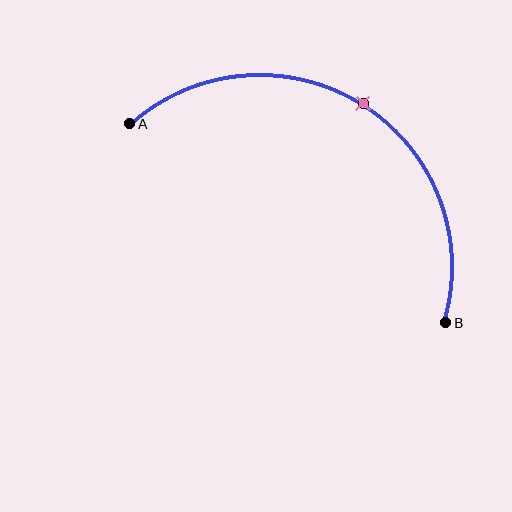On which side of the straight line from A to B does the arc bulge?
The arc bulges above the straight line connecting A and B.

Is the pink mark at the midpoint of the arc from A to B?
Yes. The pink mark lies on the arc at equal arc-length from both A and B — it is the arc midpoint.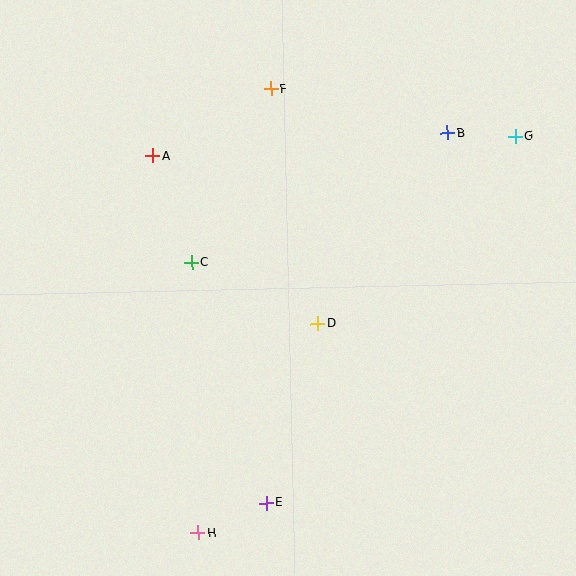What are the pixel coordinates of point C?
Point C is at (191, 262).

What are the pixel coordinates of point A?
Point A is at (153, 156).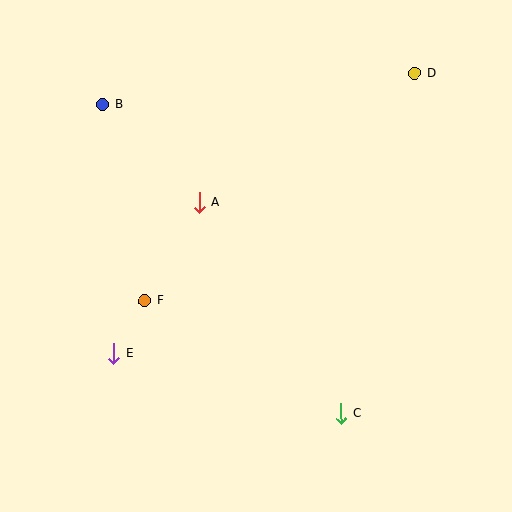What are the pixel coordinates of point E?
Point E is at (114, 353).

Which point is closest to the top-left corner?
Point B is closest to the top-left corner.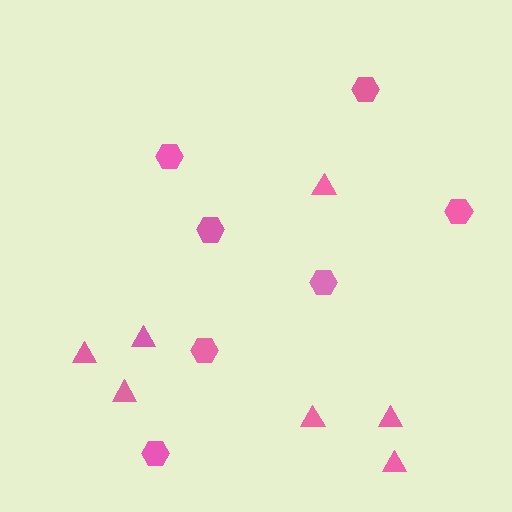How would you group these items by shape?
There are 2 groups: one group of hexagons (7) and one group of triangles (7).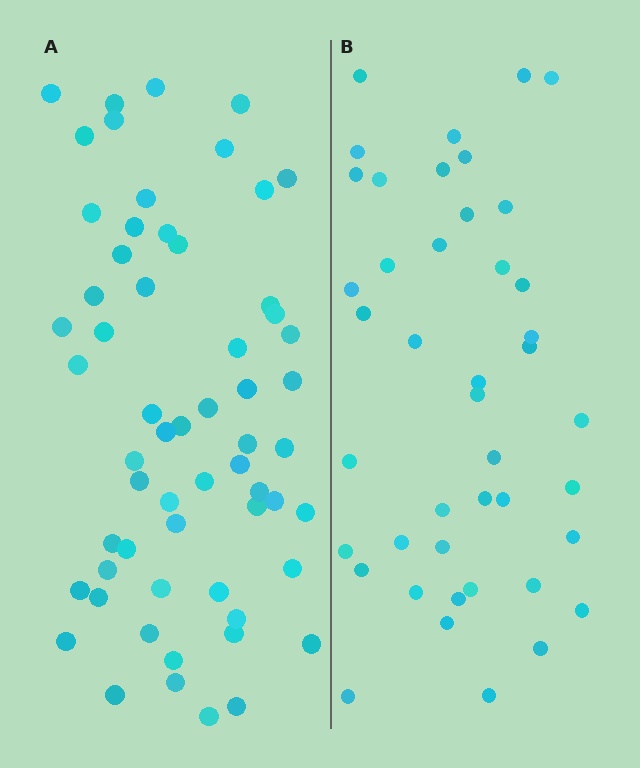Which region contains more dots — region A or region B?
Region A (the left region) has more dots.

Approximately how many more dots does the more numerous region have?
Region A has approximately 15 more dots than region B.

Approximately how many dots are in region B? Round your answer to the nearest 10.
About 40 dots. (The exact count is 43, which rounds to 40.)